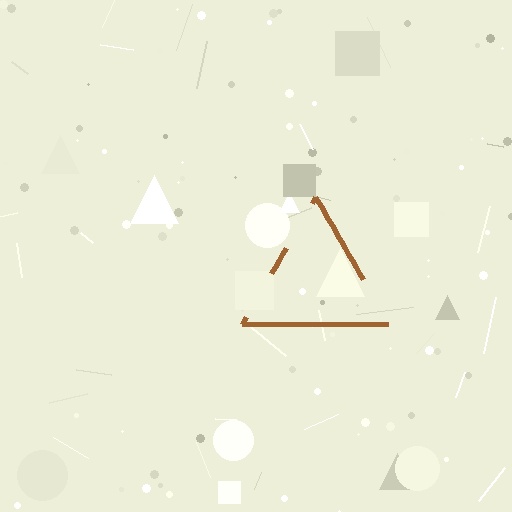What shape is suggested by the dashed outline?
The dashed outline suggests a triangle.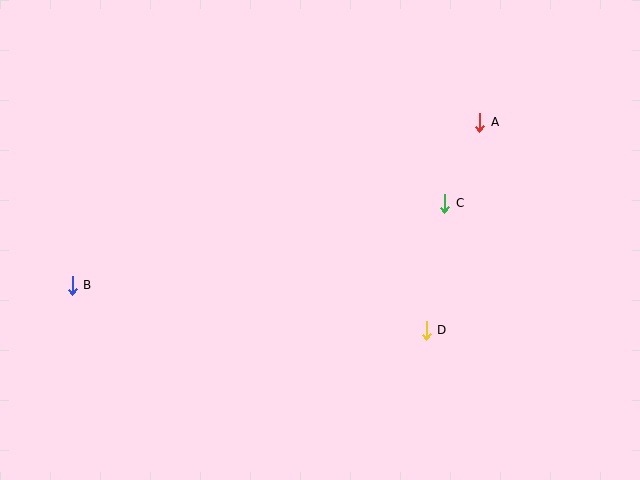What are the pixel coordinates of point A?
Point A is at (480, 122).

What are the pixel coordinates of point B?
Point B is at (72, 285).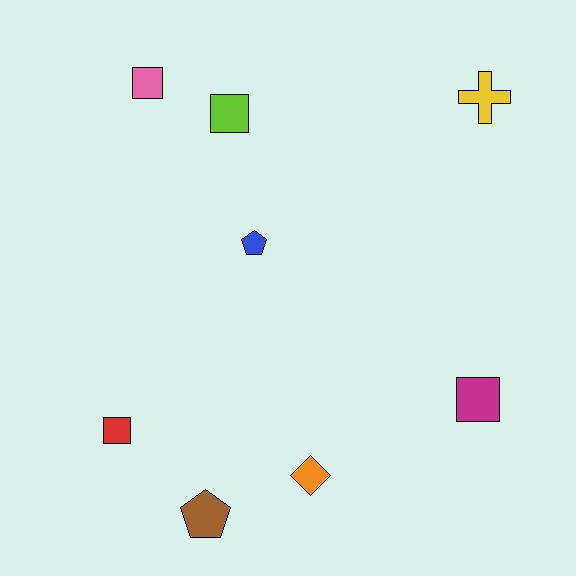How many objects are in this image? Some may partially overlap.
There are 8 objects.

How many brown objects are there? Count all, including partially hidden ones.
There is 1 brown object.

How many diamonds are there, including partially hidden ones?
There is 1 diamond.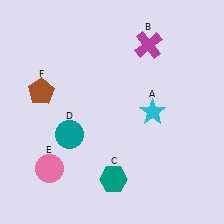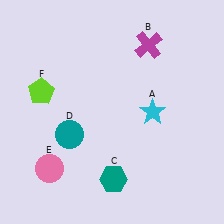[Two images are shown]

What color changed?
The pentagon (F) changed from brown in Image 1 to lime in Image 2.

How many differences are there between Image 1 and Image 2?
There is 1 difference between the two images.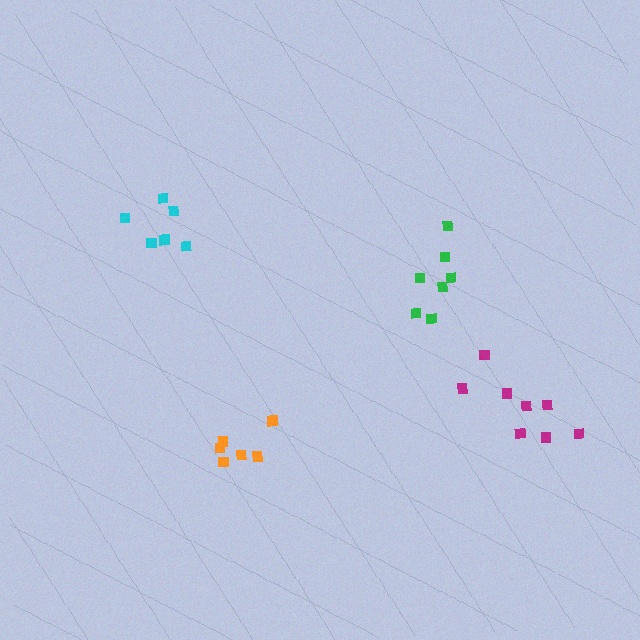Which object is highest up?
The cyan cluster is topmost.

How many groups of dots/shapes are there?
There are 4 groups.